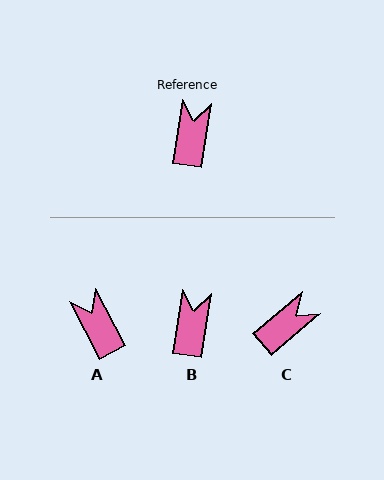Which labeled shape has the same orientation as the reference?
B.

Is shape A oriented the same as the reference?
No, it is off by about 35 degrees.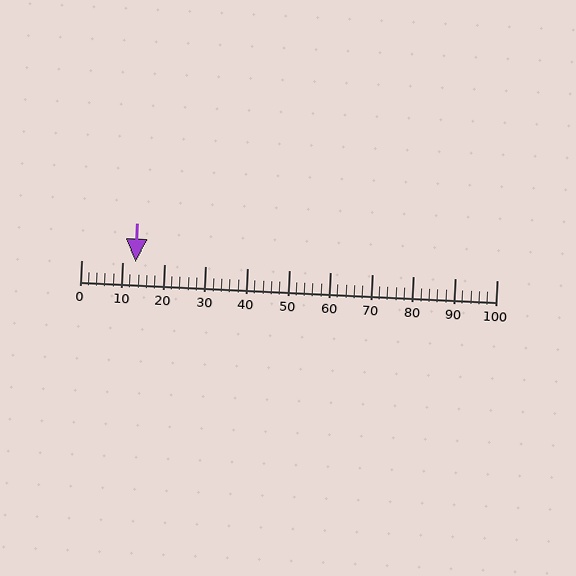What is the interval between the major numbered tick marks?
The major tick marks are spaced 10 units apart.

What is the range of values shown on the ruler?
The ruler shows values from 0 to 100.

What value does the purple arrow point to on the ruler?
The purple arrow points to approximately 13.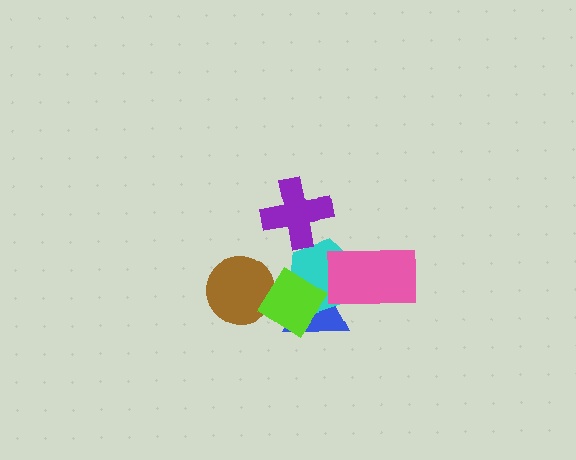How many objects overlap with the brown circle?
1 object overlaps with the brown circle.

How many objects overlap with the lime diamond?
3 objects overlap with the lime diamond.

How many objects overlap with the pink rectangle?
2 objects overlap with the pink rectangle.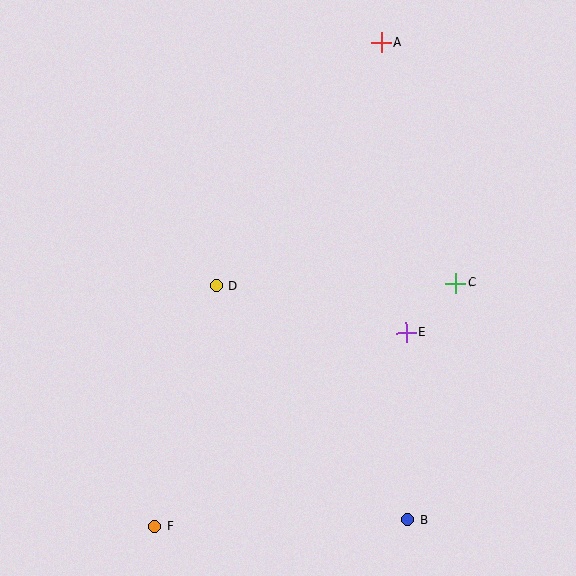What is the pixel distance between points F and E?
The distance between F and E is 317 pixels.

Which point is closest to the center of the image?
Point D at (216, 286) is closest to the center.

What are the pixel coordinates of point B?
Point B is at (408, 520).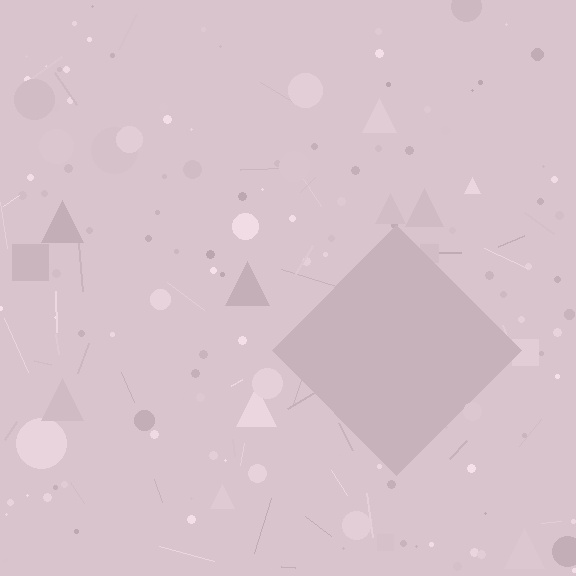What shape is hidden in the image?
A diamond is hidden in the image.